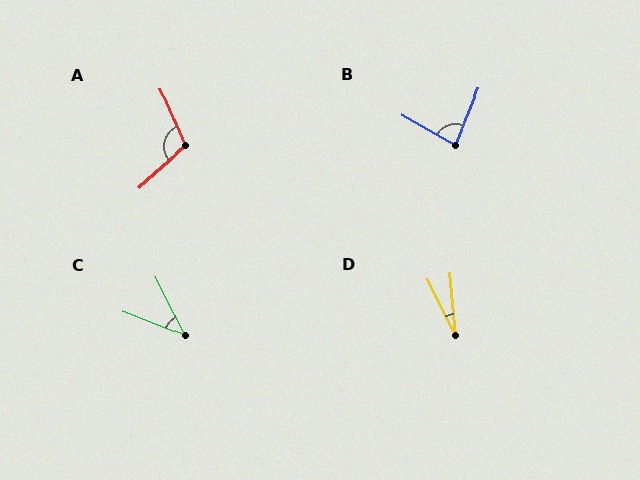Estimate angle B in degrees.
Approximately 83 degrees.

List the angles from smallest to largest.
D (22°), C (42°), B (83°), A (109°).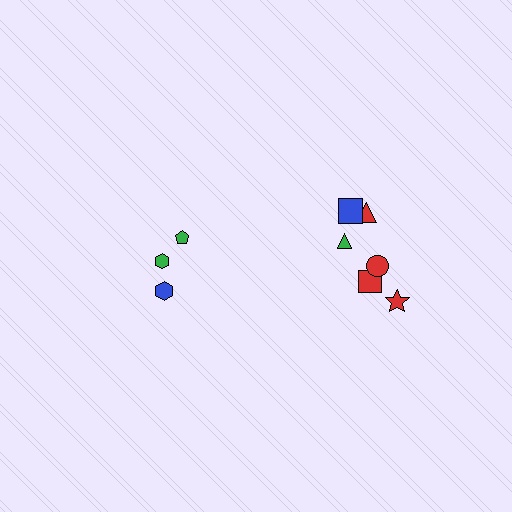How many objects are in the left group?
There are 3 objects.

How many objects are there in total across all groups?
There are 9 objects.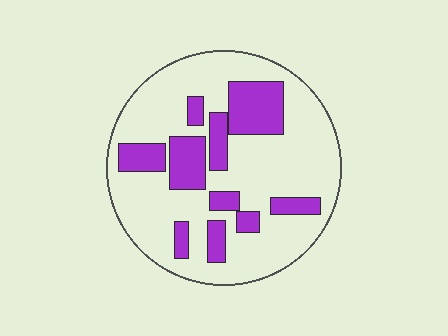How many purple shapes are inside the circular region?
10.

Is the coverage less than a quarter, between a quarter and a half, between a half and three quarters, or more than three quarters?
Between a quarter and a half.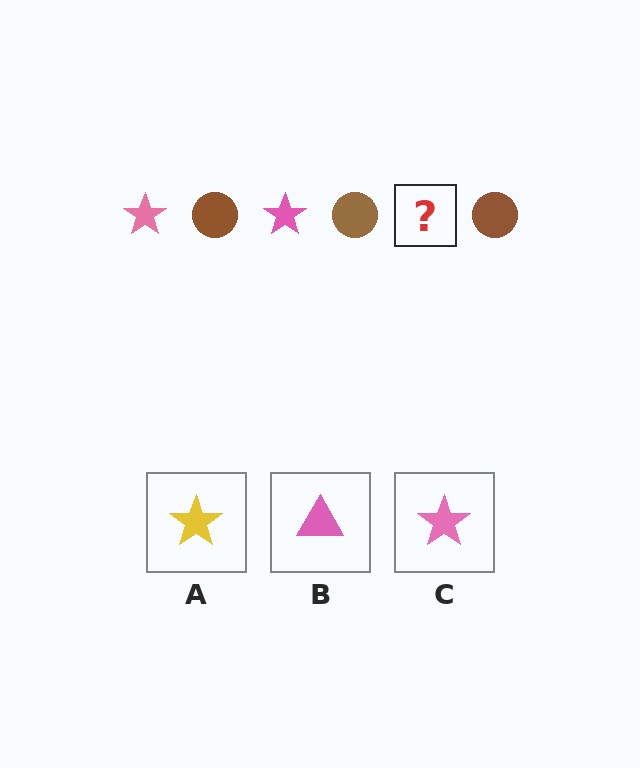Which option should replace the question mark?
Option C.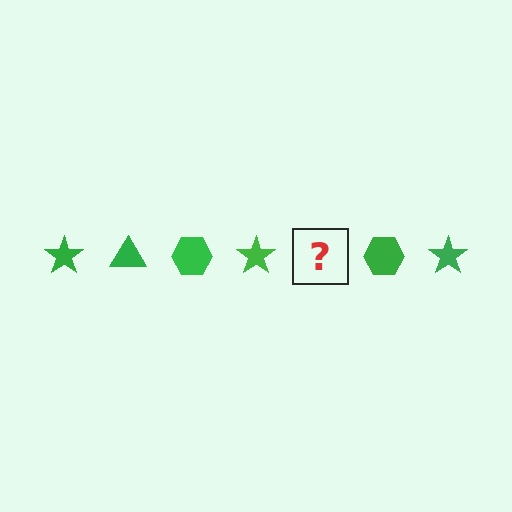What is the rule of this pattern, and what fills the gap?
The rule is that the pattern cycles through star, triangle, hexagon shapes in green. The gap should be filled with a green triangle.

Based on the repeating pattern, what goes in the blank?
The blank should be a green triangle.